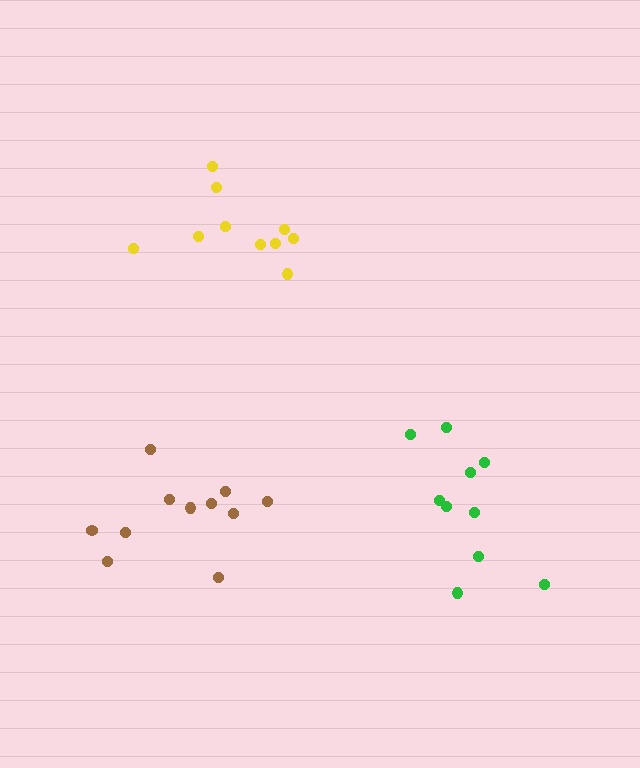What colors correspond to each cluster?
The clusters are colored: green, yellow, brown.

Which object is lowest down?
The brown cluster is bottommost.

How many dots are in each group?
Group 1: 10 dots, Group 2: 10 dots, Group 3: 11 dots (31 total).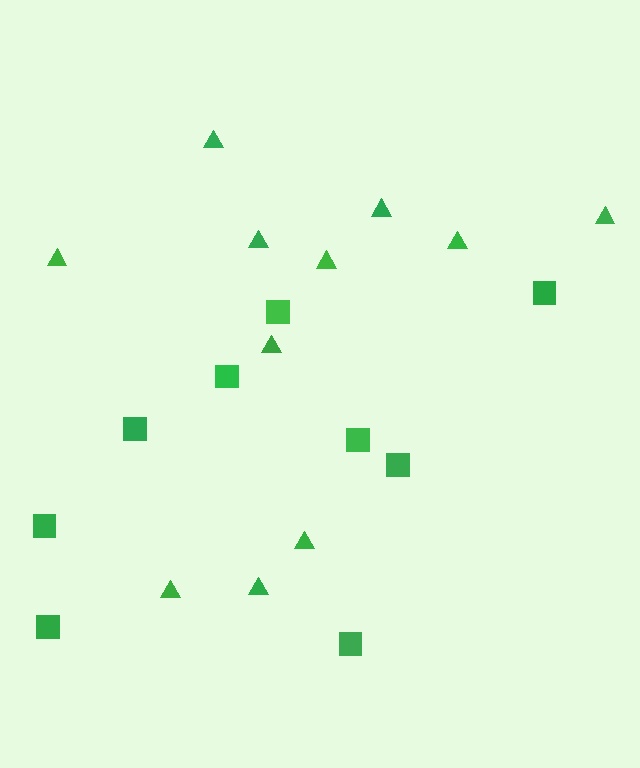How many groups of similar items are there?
There are 2 groups: one group of squares (9) and one group of triangles (11).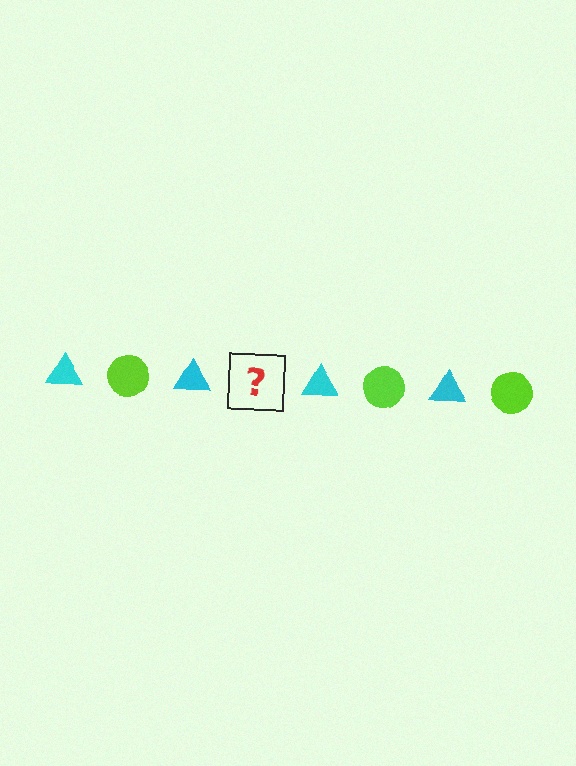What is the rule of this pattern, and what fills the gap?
The rule is that the pattern alternates between cyan triangle and lime circle. The gap should be filled with a lime circle.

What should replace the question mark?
The question mark should be replaced with a lime circle.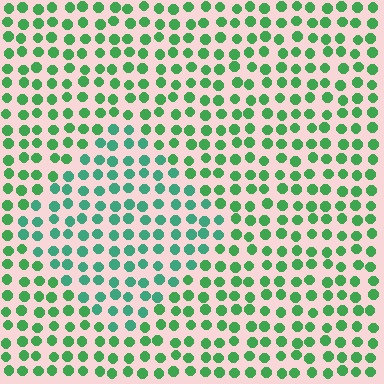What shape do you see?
I see a diamond.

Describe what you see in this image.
The image is filled with small green elements in a uniform arrangement. A diamond-shaped region is visible where the elements are tinted to a slightly different hue, forming a subtle color boundary.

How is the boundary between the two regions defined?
The boundary is defined purely by a slight shift in hue (about 27 degrees). Spacing, size, and orientation are identical on both sides.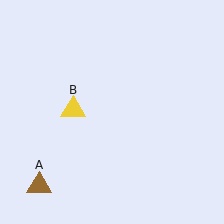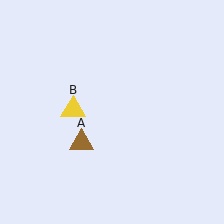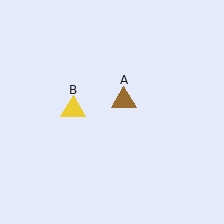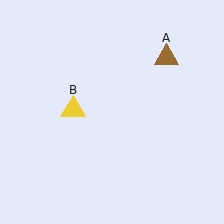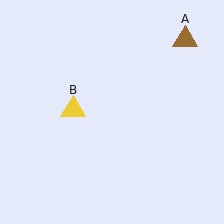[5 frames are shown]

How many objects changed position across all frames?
1 object changed position: brown triangle (object A).